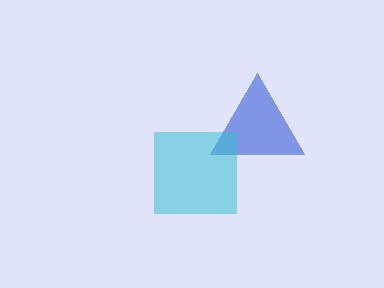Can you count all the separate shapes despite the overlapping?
Yes, there are 2 separate shapes.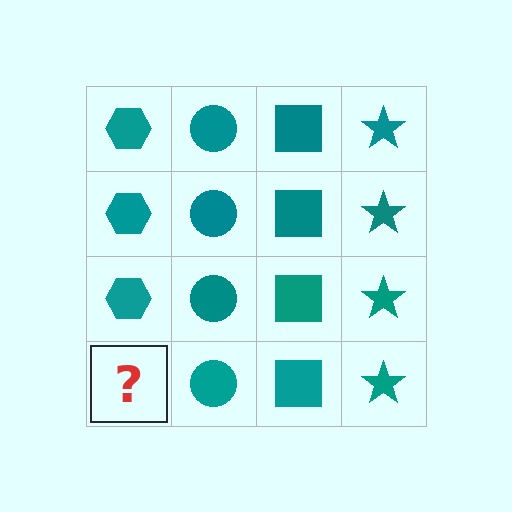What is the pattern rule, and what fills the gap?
The rule is that each column has a consistent shape. The gap should be filled with a teal hexagon.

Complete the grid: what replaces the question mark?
The question mark should be replaced with a teal hexagon.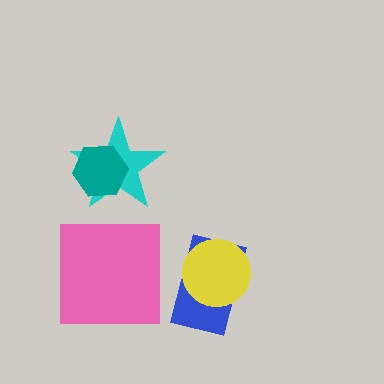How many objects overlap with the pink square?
0 objects overlap with the pink square.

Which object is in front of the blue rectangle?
The yellow circle is in front of the blue rectangle.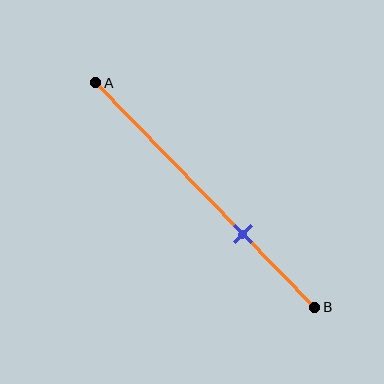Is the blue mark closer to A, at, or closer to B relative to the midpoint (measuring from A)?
The blue mark is closer to point B than the midpoint of segment AB.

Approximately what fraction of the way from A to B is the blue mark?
The blue mark is approximately 65% of the way from A to B.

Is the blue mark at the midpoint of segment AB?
No, the mark is at about 65% from A, not at the 50% midpoint.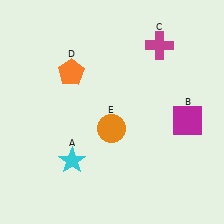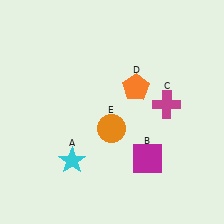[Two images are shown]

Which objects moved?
The objects that moved are: the magenta square (B), the magenta cross (C), the orange pentagon (D).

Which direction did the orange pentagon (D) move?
The orange pentagon (D) moved right.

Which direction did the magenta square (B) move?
The magenta square (B) moved left.